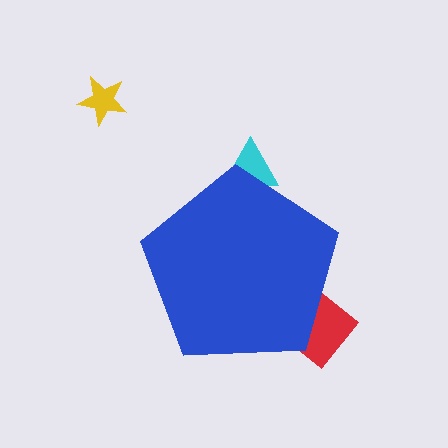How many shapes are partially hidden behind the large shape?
2 shapes are partially hidden.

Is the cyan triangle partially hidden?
Yes, the cyan triangle is partially hidden behind the blue pentagon.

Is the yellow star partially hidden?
No, the yellow star is fully visible.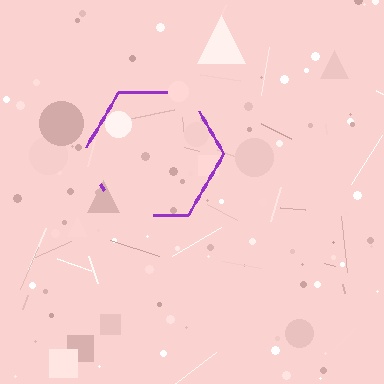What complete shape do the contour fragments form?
The contour fragments form a hexagon.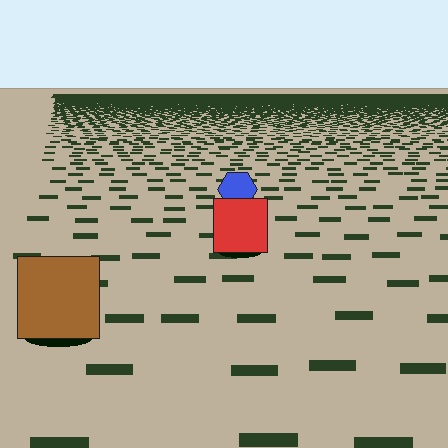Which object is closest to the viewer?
The brown square is closest. The texture marks near it are larger and more spread out.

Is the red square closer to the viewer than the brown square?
No. The brown square is closer — you can tell from the texture gradient: the ground texture is coarser near it.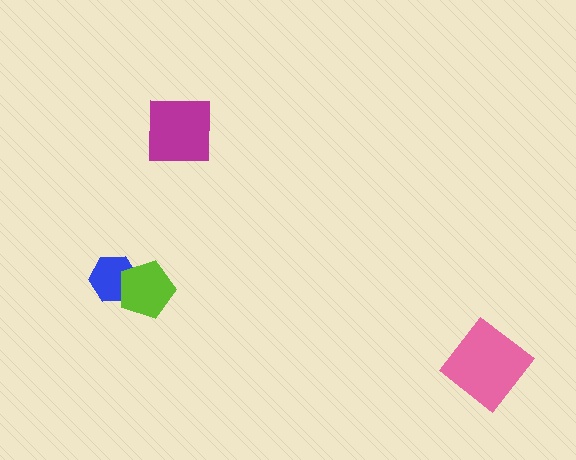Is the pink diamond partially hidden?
No, no other shape covers it.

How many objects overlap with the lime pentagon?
1 object overlaps with the lime pentagon.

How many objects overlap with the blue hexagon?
1 object overlaps with the blue hexagon.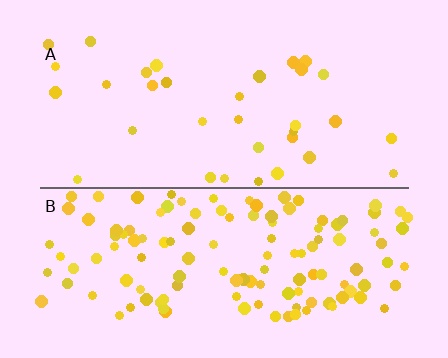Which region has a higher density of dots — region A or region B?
B (the bottom).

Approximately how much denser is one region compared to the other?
Approximately 3.8× — region B over region A.